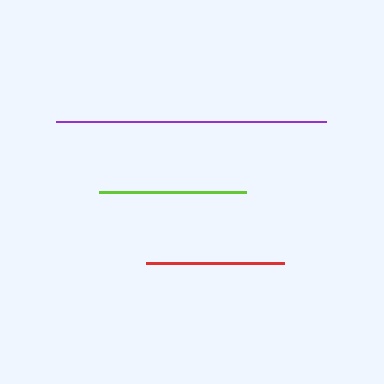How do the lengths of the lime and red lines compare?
The lime and red lines are approximately the same length.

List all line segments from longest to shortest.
From longest to shortest: purple, lime, red.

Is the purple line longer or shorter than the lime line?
The purple line is longer than the lime line.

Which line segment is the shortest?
The red line is the shortest at approximately 138 pixels.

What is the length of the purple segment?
The purple segment is approximately 270 pixels long.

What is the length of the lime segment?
The lime segment is approximately 148 pixels long.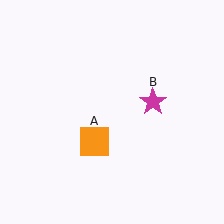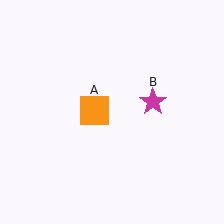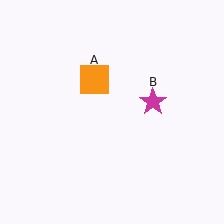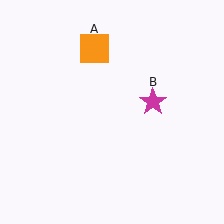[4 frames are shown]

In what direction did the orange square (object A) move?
The orange square (object A) moved up.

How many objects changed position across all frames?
1 object changed position: orange square (object A).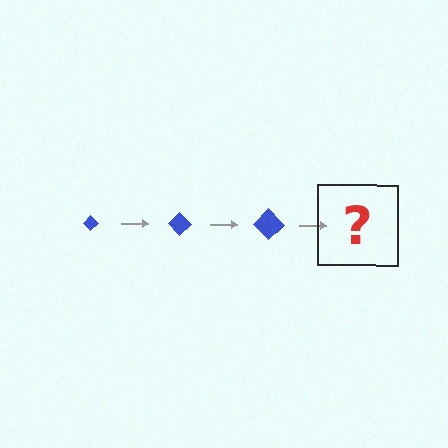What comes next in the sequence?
The next element should be a blue diamond, larger than the previous one.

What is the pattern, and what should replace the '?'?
The pattern is that the diamond gets progressively larger each step. The '?' should be a blue diamond, larger than the previous one.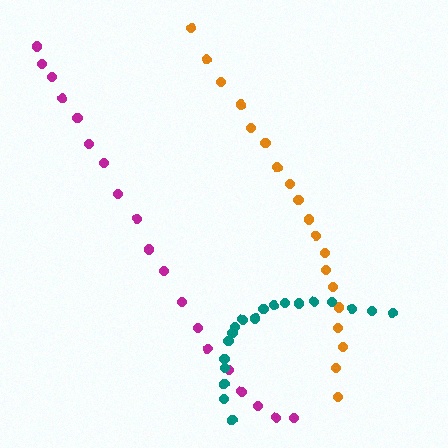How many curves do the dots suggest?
There are 3 distinct paths.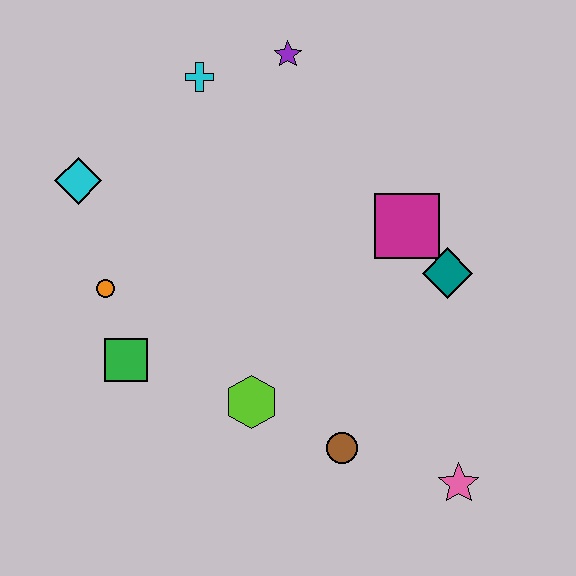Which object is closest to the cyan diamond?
The orange circle is closest to the cyan diamond.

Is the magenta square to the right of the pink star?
No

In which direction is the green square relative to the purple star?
The green square is below the purple star.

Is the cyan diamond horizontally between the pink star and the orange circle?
No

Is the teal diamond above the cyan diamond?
No